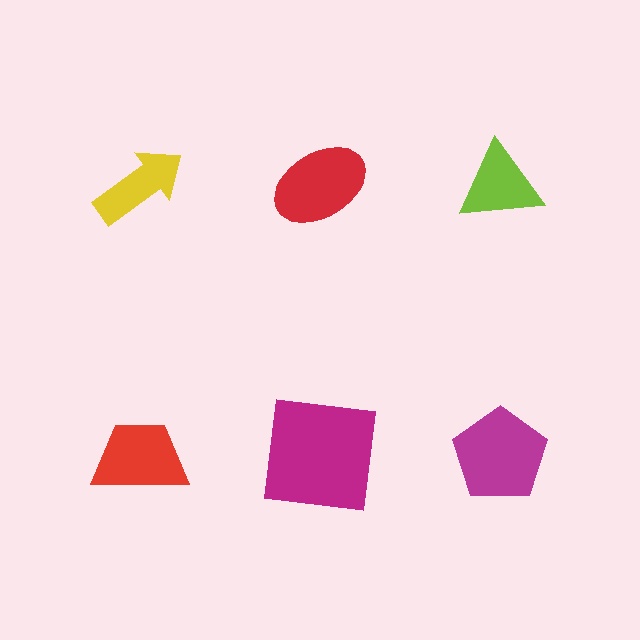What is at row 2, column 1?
A red trapezoid.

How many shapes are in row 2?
3 shapes.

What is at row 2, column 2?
A magenta square.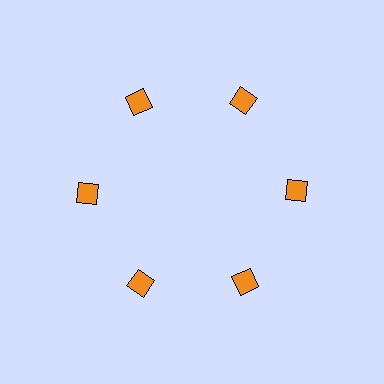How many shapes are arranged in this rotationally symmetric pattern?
There are 6 shapes, arranged in 6 groups of 1.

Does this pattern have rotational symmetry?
Yes, this pattern has 6-fold rotational symmetry. It looks the same after rotating 60 degrees around the center.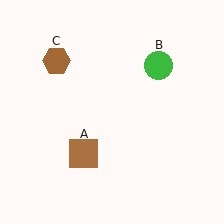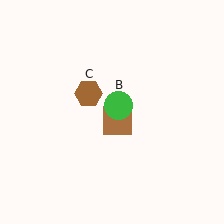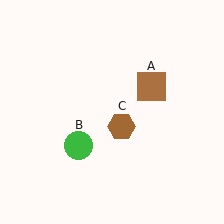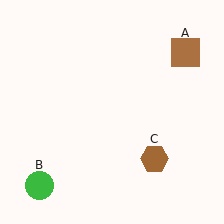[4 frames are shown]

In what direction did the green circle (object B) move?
The green circle (object B) moved down and to the left.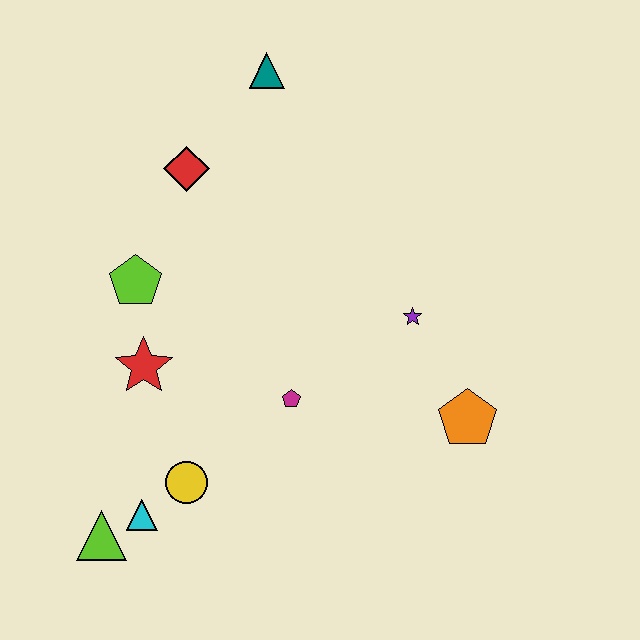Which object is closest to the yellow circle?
The cyan triangle is closest to the yellow circle.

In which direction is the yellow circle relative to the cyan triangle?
The yellow circle is to the right of the cyan triangle.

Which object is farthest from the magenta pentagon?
The teal triangle is farthest from the magenta pentagon.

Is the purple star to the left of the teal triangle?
No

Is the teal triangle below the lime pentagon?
No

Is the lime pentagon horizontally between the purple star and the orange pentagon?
No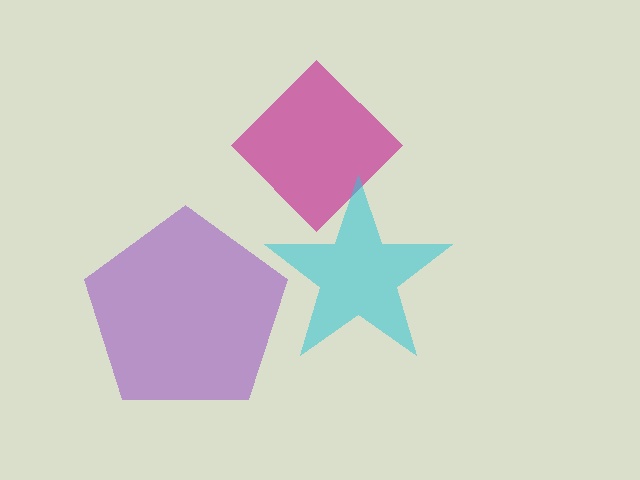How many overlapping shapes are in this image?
There are 3 overlapping shapes in the image.